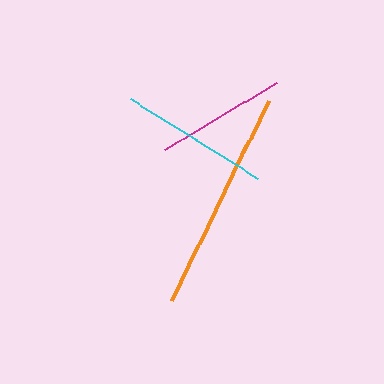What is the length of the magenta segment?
The magenta segment is approximately 131 pixels long.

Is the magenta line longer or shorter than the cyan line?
The cyan line is longer than the magenta line.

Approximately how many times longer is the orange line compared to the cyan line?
The orange line is approximately 1.5 times the length of the cyan line.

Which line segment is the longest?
The orange line is the longest at approximately 222 pixels.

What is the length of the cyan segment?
The cyan segment is approximately 150 pixels long.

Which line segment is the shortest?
The magenta line is the shortest at approximately 131 pixels.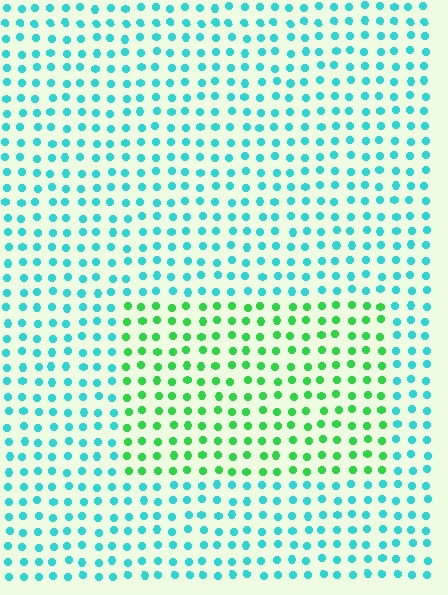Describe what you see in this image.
The image is filled with small cyan elements in a uniform arrangement. A rectangle-shaped region is visible where the elements are tinted to a slightly different hue, forming a subtle color boundary.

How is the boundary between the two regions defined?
The boundary is defined purely by a slight shift in hue (about 50 degrees). Spacing, size, and orientation are identical on both sides.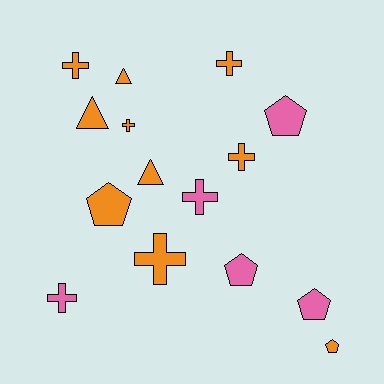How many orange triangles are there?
There are 3 orange triangles.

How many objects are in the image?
There are 15 objects.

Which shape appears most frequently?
Cross, with 7 objects.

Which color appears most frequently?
Orange, with 10 objects.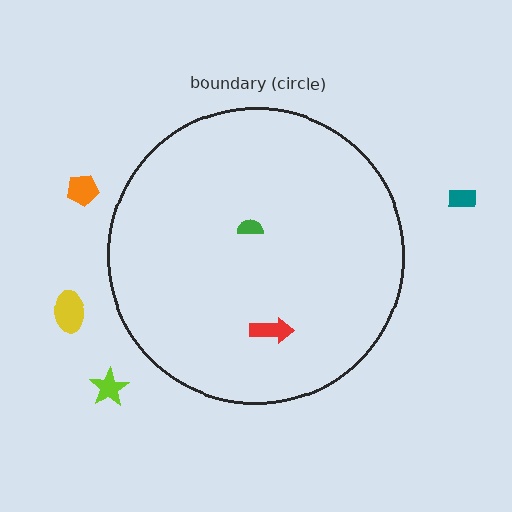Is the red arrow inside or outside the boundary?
Inside.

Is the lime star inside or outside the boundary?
Outside.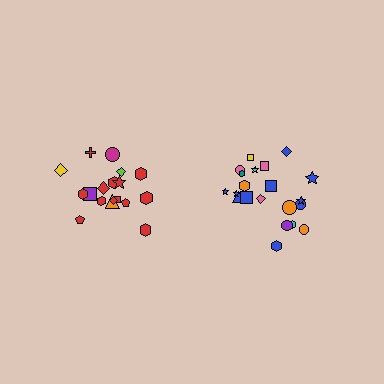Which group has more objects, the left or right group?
The right group.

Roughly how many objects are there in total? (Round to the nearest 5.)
Roughly 40 objects in total.